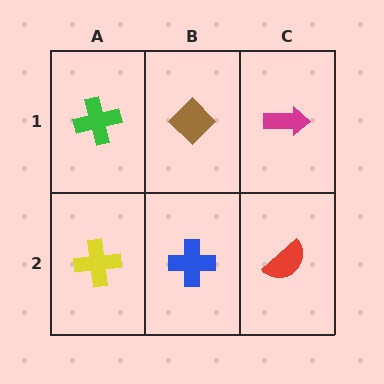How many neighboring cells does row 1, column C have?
2.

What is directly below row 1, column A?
A yellow cross.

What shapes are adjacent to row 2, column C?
A magenta arrow (row 1, column C), a blue cross (row 2, column B).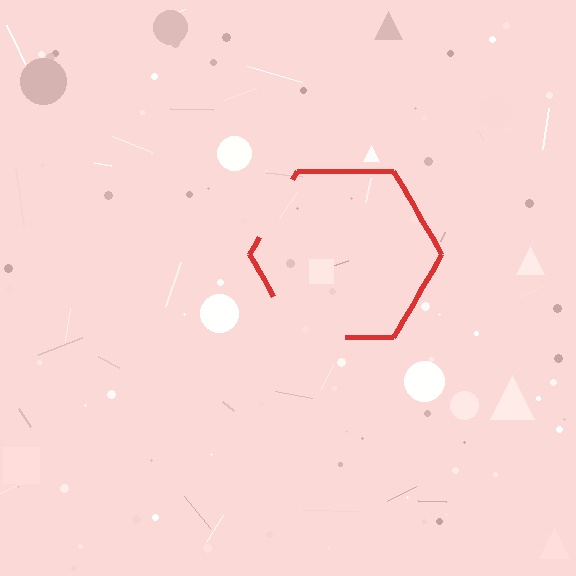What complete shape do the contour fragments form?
The contour fragments form a hexagon.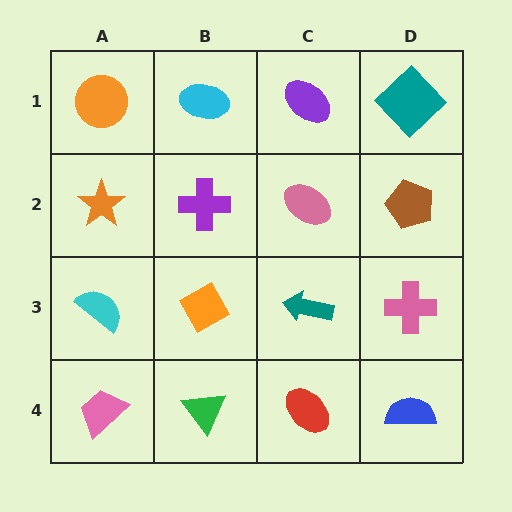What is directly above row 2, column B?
A cyan ellipse.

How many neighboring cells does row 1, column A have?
2.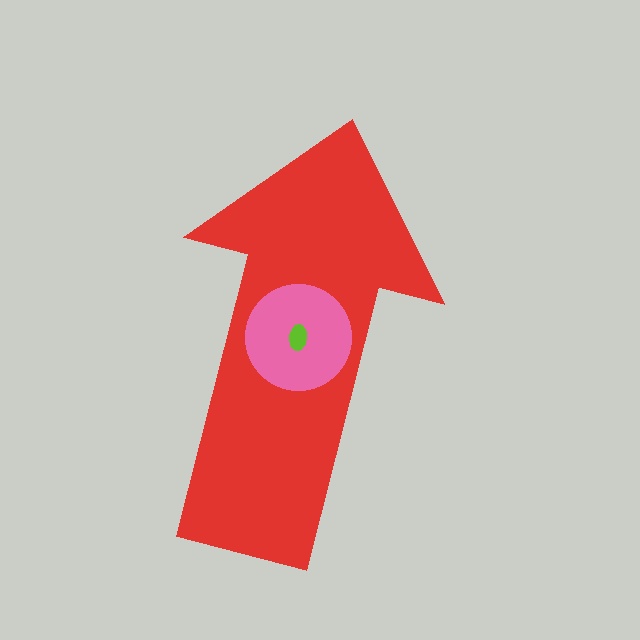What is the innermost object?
The lime ellipse.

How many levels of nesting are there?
3.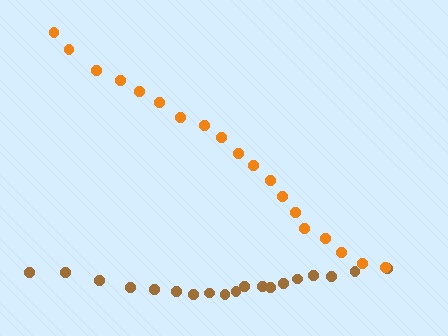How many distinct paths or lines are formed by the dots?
There are 2 distinct paths.